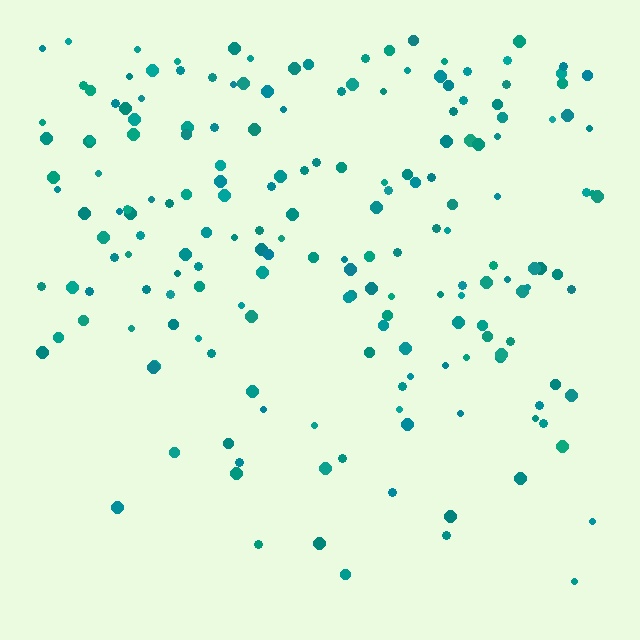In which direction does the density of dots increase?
From bottom to top, with the top side densest.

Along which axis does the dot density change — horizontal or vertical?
Vertical.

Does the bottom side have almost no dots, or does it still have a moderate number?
Still a moderate number, just noticeably fewer than the top.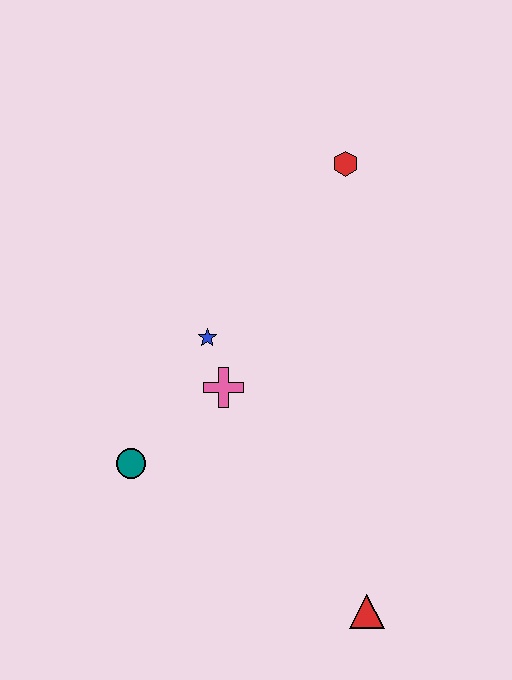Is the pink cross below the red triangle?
No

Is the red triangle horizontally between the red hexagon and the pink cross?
No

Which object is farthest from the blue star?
The red triangle is farthest from the blue star.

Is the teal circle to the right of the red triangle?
No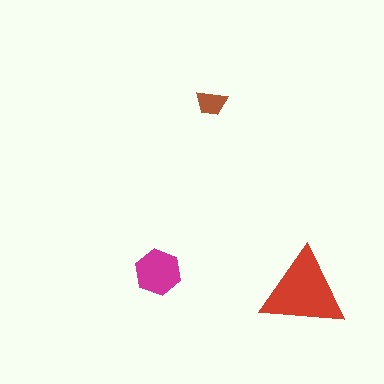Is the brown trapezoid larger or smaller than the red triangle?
Smaller.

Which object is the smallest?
The brown trapezoid.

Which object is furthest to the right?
The red triangle is rightmost.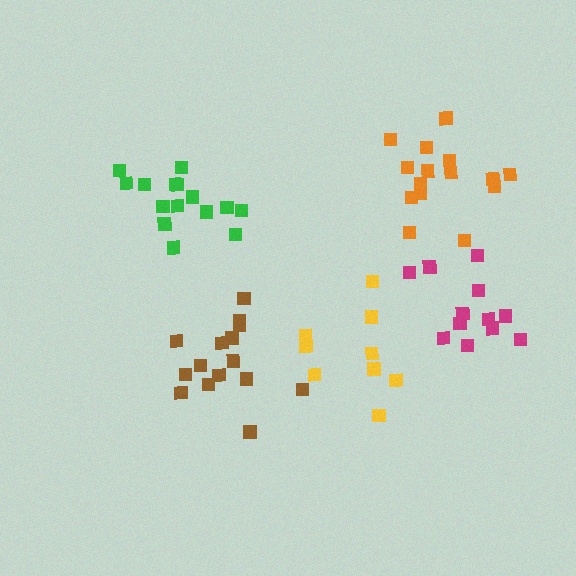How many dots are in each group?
Group 1: 15 dots, Group 2: 9 dots, Group 3: 15 dots, Group 4: 15 dots, Group 5: 12 dots (66 total).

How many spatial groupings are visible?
There are 5 spatial groupings.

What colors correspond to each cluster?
The clusters are colored: green, yellow, orange, brown, magenta.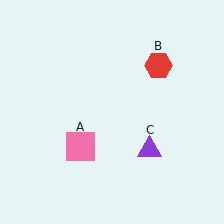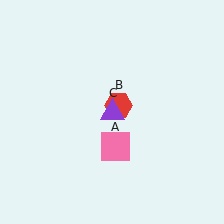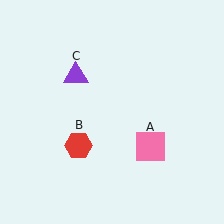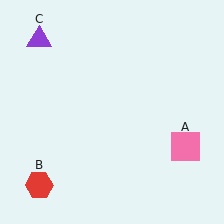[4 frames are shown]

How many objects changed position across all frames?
3 objects changed position: pink square (object A), red hexagon (object B), purple triangle (object C).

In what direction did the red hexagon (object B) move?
The red hexagon (object B) moved down and to the left.